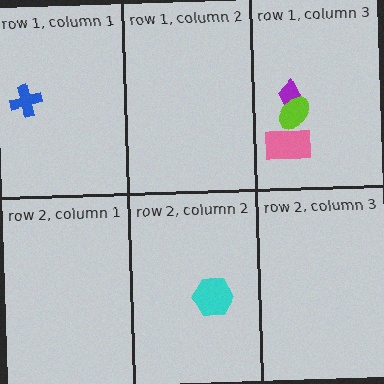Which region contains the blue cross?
The row 1, column 1 region.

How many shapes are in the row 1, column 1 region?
1.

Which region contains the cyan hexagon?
The row 2, column 2 region.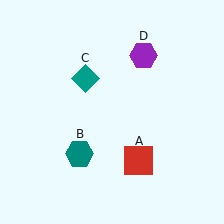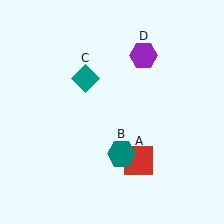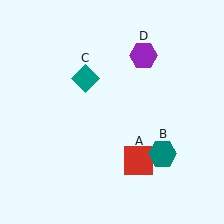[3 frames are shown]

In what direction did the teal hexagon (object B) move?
The teal hexagon (object B) moved right.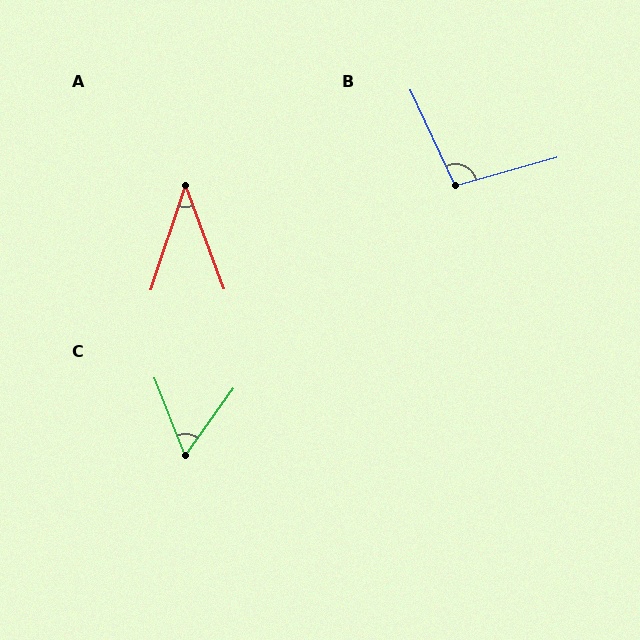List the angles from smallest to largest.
A (39°), C (57°), B (99°).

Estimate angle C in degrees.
Approximately 57 degrees.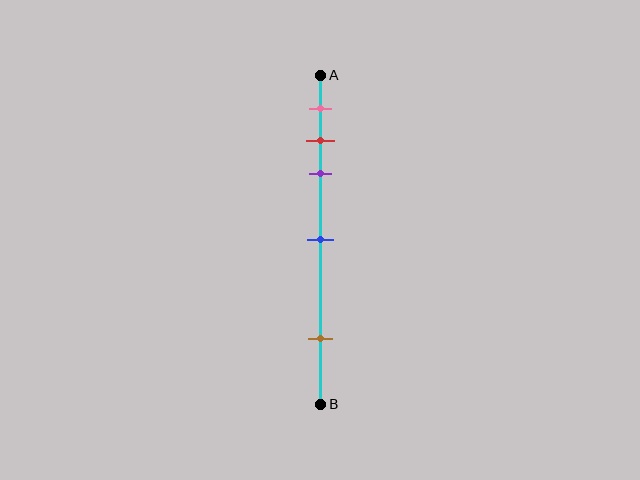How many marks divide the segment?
There are 5 marks dividing the segment.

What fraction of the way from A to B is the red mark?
The red mark is approximately 20% (0.2) of the way from A to B.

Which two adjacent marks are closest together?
The red and purple marks are the closest adjacent pair.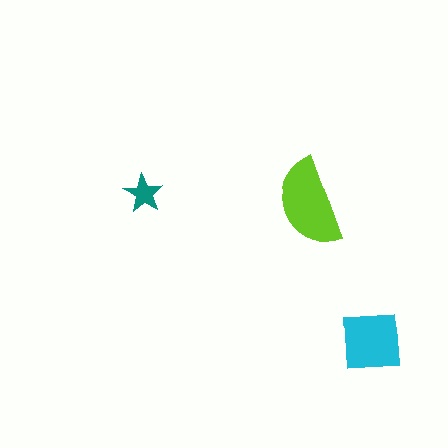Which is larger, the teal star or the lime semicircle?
The lime semicircle.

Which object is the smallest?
The teal star.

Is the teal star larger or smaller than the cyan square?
Smaller.